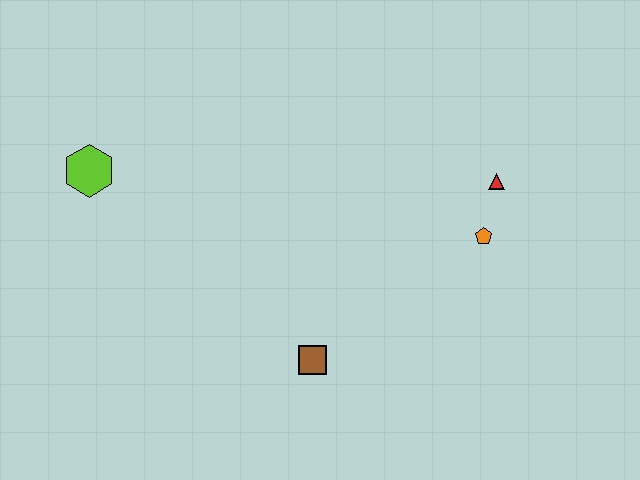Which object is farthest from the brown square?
The lime hexagon is farthest from the brown square.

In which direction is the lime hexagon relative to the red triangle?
The lime hexagon is to the left of the red triangle.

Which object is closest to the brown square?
The orange pentagon is closest to the brown square.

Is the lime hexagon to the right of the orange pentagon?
No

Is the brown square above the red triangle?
No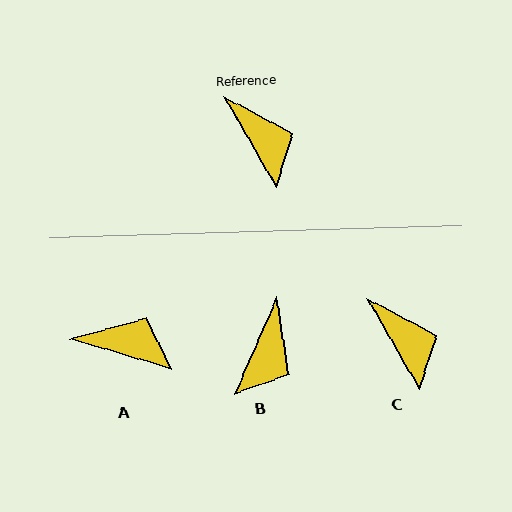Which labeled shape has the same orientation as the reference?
C.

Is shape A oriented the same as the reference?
No, it is off by about 44 degrees.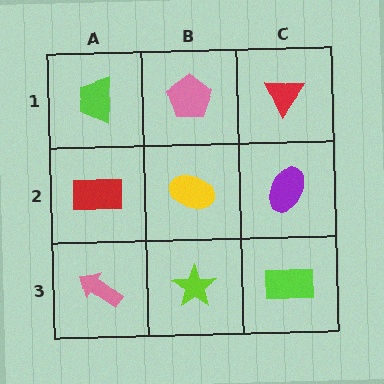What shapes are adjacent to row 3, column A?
A red rectangle (row 2, column A), a lime star (row 3, column B).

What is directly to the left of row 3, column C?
A lime star.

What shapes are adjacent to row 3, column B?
A yellow ellipse (row 2, column B), a pink arrow (row 3, column A), a lime rectangle (row 3, column C).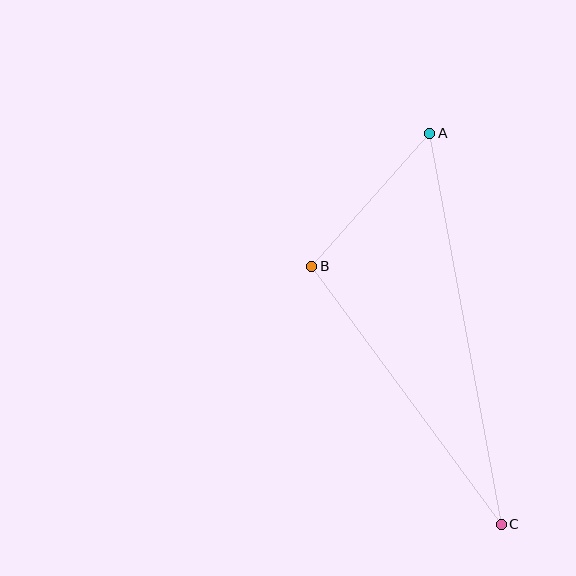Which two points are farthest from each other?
Points A and C are farthest from each other.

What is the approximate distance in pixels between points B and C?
The distance between B and C is approximately 320 pixels.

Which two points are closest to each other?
Points A and B are closest to each other.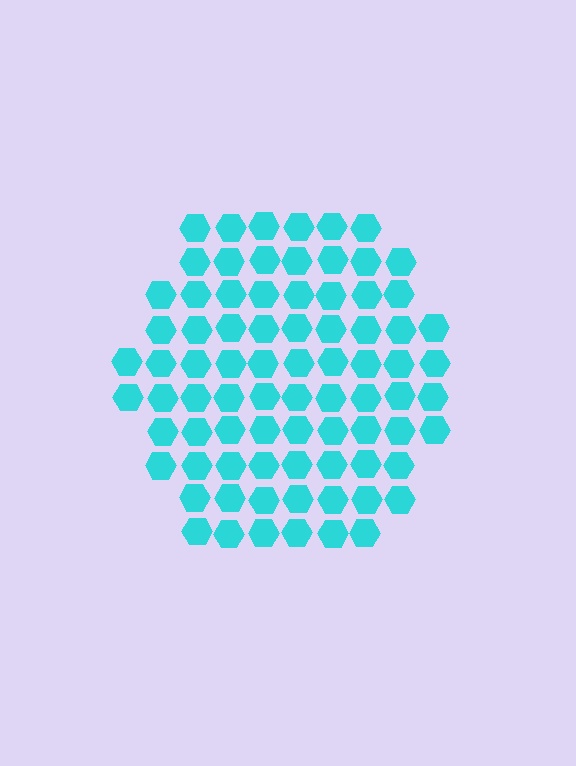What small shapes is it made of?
It is made of small hexagons.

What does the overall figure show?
The overall figure shows a hexagon.